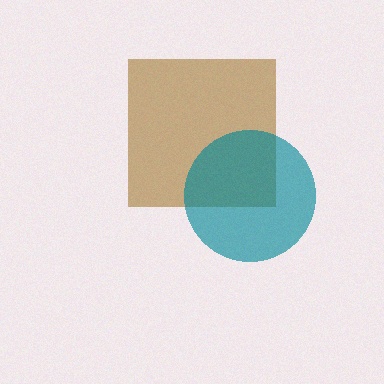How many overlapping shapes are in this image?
There are 2 overlapping shapes in the image.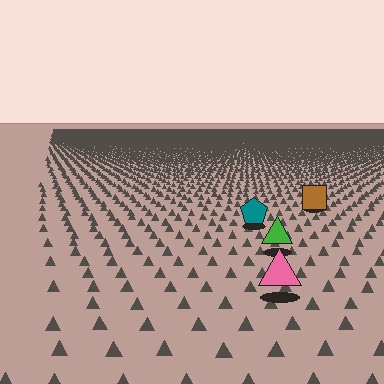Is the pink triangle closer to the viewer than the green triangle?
Yes. The pink triangle is closer — you can tell from the texture gradient: the ground texture is coarser near it.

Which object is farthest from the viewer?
The brown square is farthest from the viewer. It appears smaller and the ground texture around it is denser.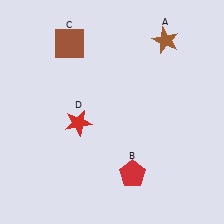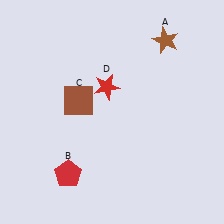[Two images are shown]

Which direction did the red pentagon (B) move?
The red pentagon (B) moved left.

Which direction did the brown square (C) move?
The brown square (C) moved down.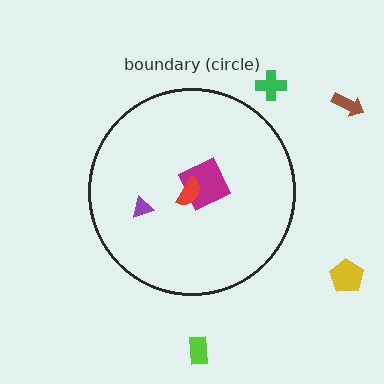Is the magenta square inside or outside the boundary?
Inside.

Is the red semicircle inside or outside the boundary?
Inside.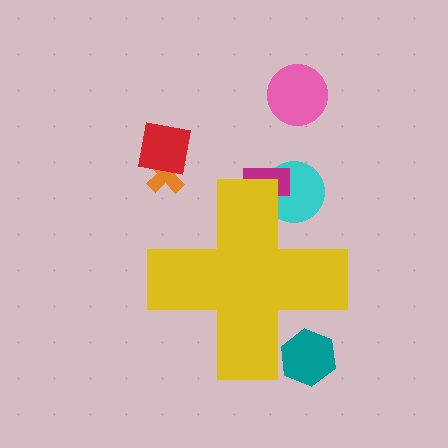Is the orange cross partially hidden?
No, the orange cross is fully visible.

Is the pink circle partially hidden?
No, the pink circle is fully visible.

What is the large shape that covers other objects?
A yellow cross.